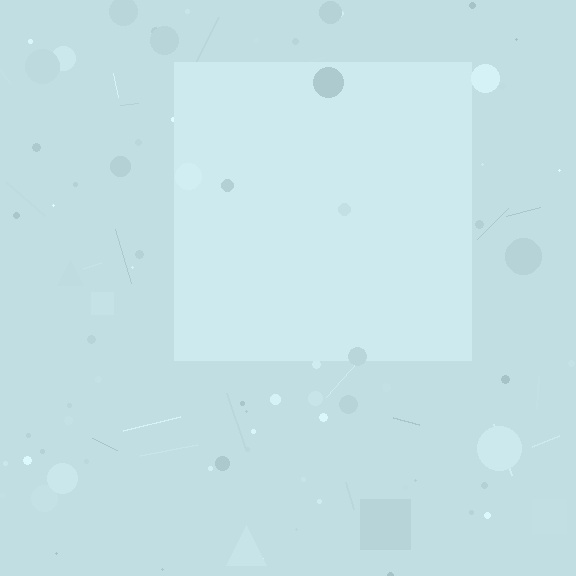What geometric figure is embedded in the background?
A square is embedded in the background.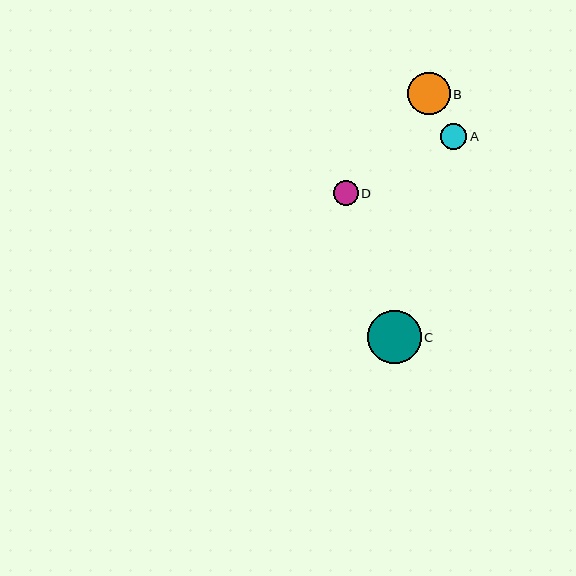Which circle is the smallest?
Circle D is the smallest with a size of approximately 25 pixels.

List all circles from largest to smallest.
From largest to smallest: C, B, A, D.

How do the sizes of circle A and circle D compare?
Circle A and circle D are approximately the same size.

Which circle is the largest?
Circle C is the largest with a size of approximately 54 pixels.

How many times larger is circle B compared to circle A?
Circle B is approximately 1.6 times the size of circle A.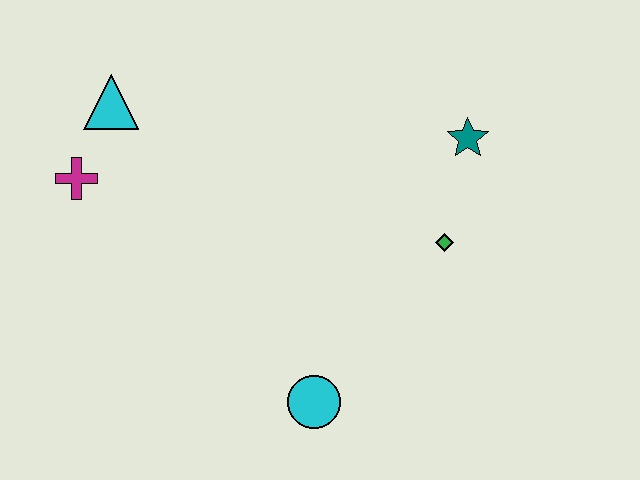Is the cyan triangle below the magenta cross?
No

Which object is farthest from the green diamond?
The magenta cross is farthest from the green diamond.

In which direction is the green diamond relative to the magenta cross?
The green diamond is to the right of the magenta cross.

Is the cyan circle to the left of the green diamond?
Yes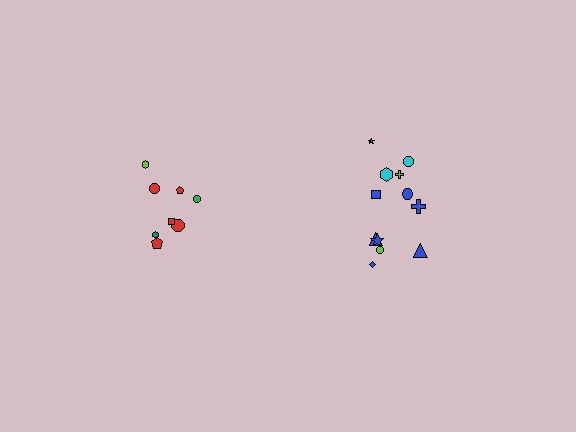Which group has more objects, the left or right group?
The right group.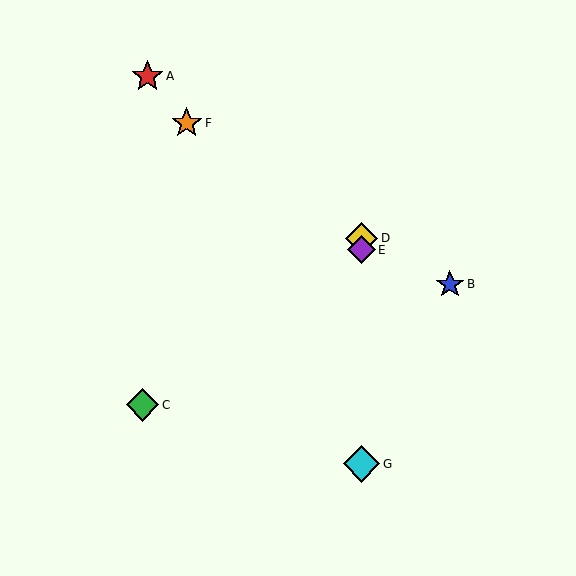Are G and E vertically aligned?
Yes, both are at x≈361.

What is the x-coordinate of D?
Object D is at x≈361.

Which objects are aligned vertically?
Objects D, E, G are aligned vertically.